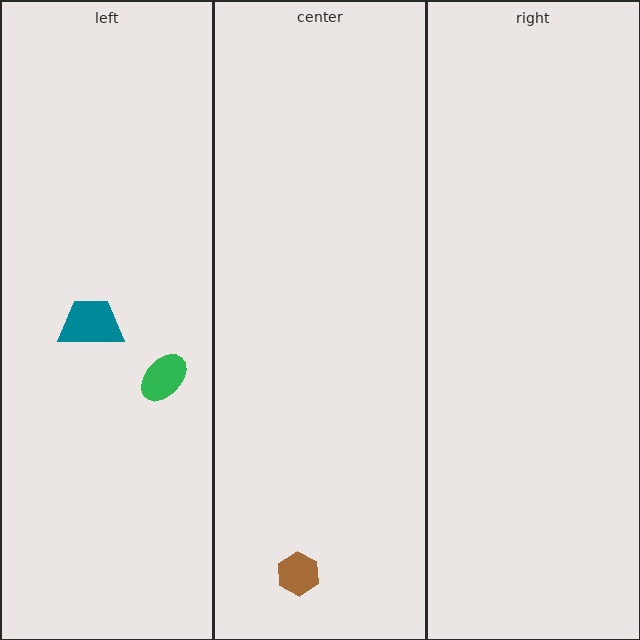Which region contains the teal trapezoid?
The left region.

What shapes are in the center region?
The brown hexagon.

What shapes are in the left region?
The teal trapezoid, the green ellipse.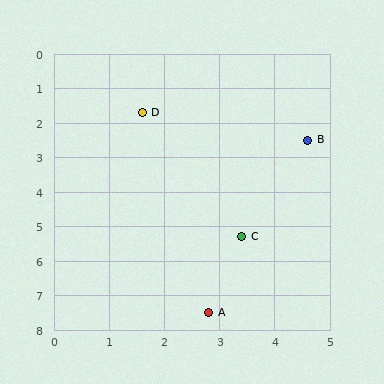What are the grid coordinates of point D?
Point D is at approximately (1.6, 1.7).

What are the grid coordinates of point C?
Point C is at approximately (3.4, 5.3).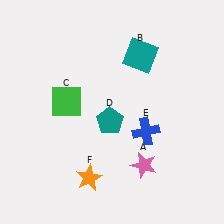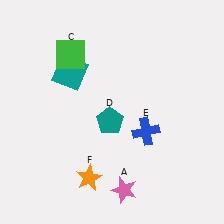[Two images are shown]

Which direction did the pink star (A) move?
The pink star (A) moved down.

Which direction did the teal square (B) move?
The teal square (B) moved left.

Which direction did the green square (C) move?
The green square (C) moved up.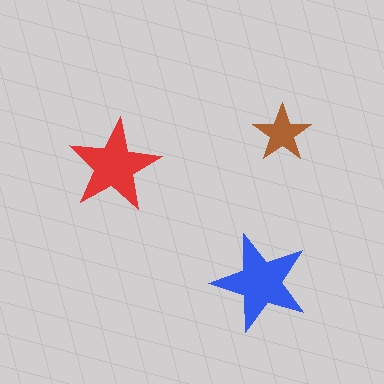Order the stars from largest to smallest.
the blue one, the red one, the brown one.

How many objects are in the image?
There are 3 objects in the image.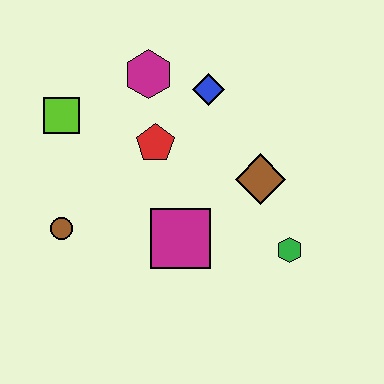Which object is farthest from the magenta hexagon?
The green hexagon is farthest from the magenta hexagon.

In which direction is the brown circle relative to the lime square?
The brown circle is below the lime square.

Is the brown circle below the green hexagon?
No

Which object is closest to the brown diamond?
The green hexagon is closest to the brown diamond.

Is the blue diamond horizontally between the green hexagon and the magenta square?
Yes